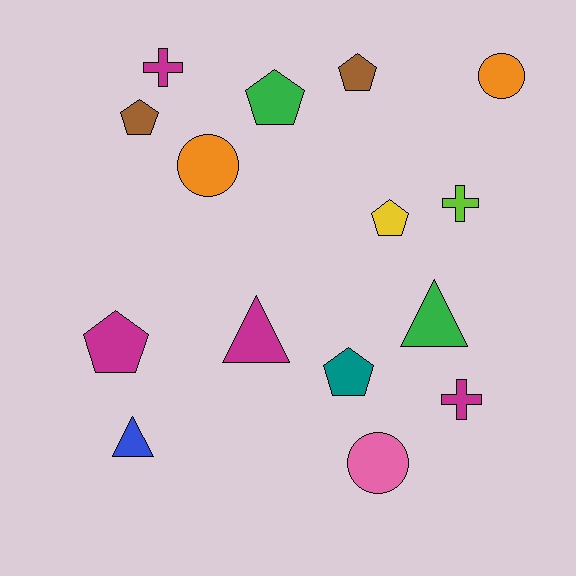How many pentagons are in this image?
There are 6 pentagons.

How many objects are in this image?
There are 15 objects.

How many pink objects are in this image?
There is 1 pink object.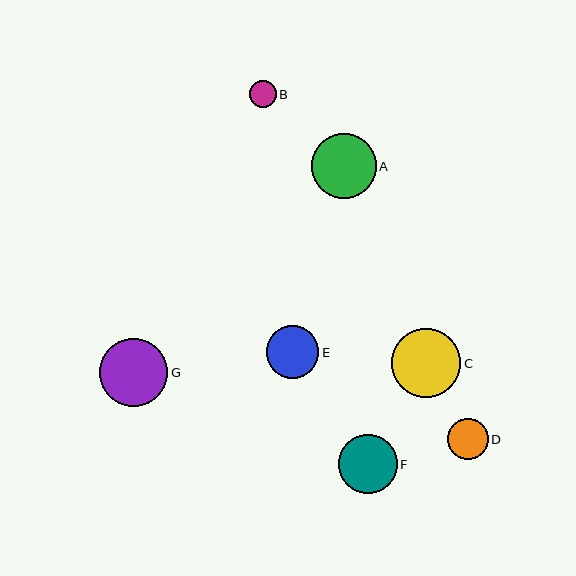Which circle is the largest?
Circle C is the largest with a size of approximately 69 pixels.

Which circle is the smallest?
Circle B is the smallest with a size of approximately 27 pixels.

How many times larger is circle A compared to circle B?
Circle A is approximately 2.4 times the size of circle B.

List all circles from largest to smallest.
From largest to smallest: C, G, A, F, E, D, B.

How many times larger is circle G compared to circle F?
Circle G is approximately 1.2 times the size of circle F.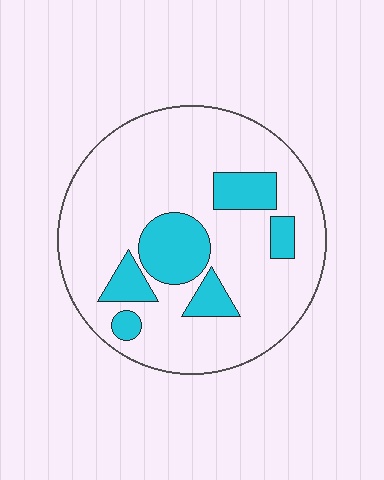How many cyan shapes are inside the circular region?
6.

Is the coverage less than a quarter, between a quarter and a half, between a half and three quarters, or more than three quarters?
Less than a quarter.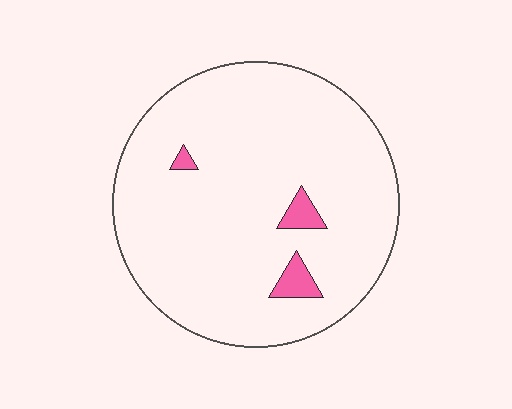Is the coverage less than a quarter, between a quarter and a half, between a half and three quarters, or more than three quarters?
Less than a quarter.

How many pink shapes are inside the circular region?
3.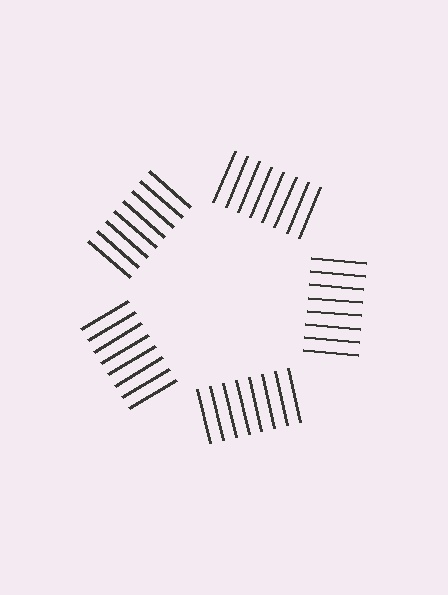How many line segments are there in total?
40 — 8 along each of the 5 edges.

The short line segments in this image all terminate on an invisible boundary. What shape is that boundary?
An illusory pentagon — the line segments terminate on its edges but no continuous stroke is drawn.